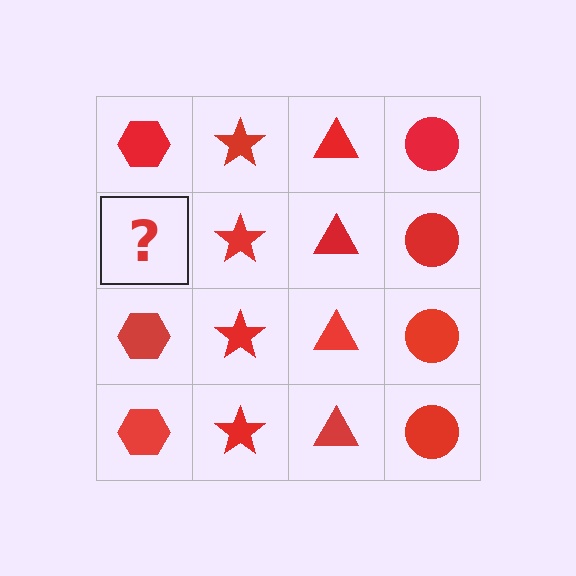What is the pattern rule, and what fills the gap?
The rule is that each column has a consistent shape. The gap should be filled with a red hexagon.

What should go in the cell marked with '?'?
The missing cell should contain a red hexagon.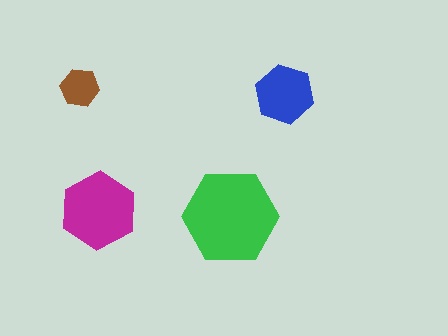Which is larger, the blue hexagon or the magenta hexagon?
The magenta one.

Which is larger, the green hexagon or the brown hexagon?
The green one.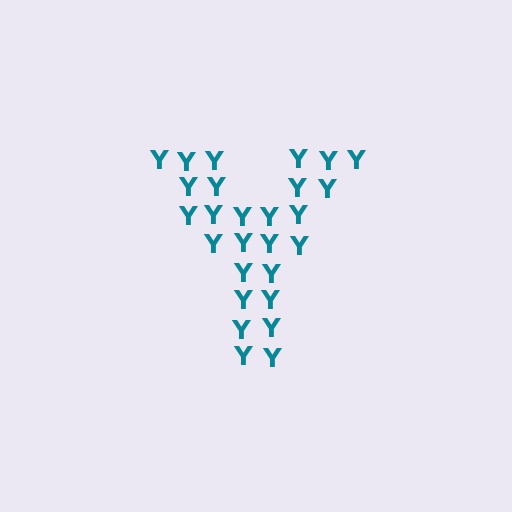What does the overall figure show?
The overall figure shows the letter Y.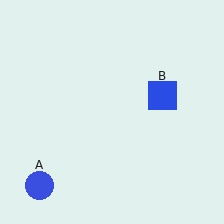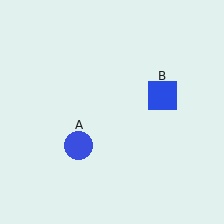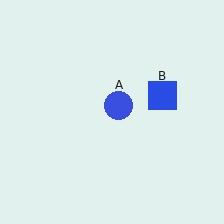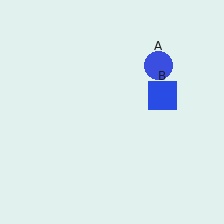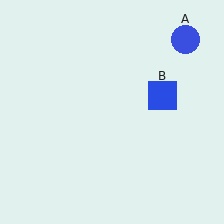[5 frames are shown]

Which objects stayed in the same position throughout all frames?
Blue square (object B) remained stationary.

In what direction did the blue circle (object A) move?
The blue circle (object A) moved up and to the right.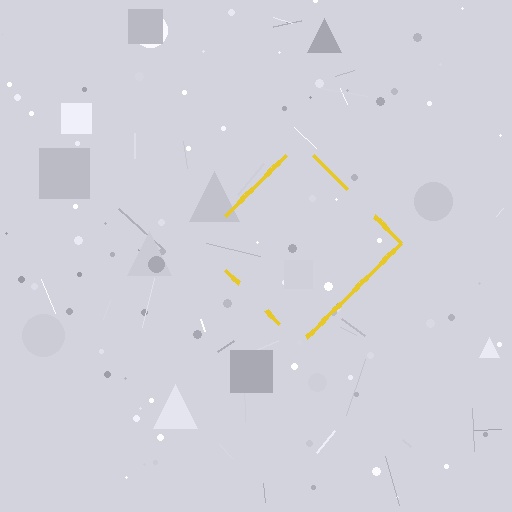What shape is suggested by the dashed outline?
The dashed outline suggests a diamond.